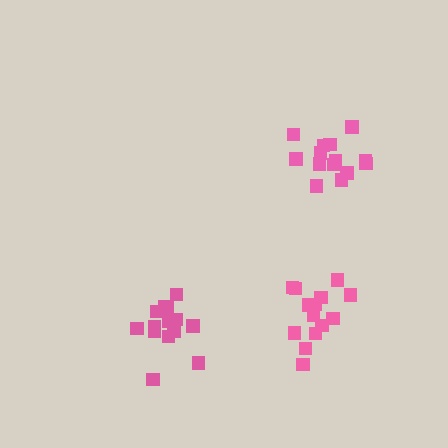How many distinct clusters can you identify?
There are 3 distinct clusters.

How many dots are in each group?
Group 1: 14 dots, Group 2: 14 dots, Group 3: 14 dots (42 total).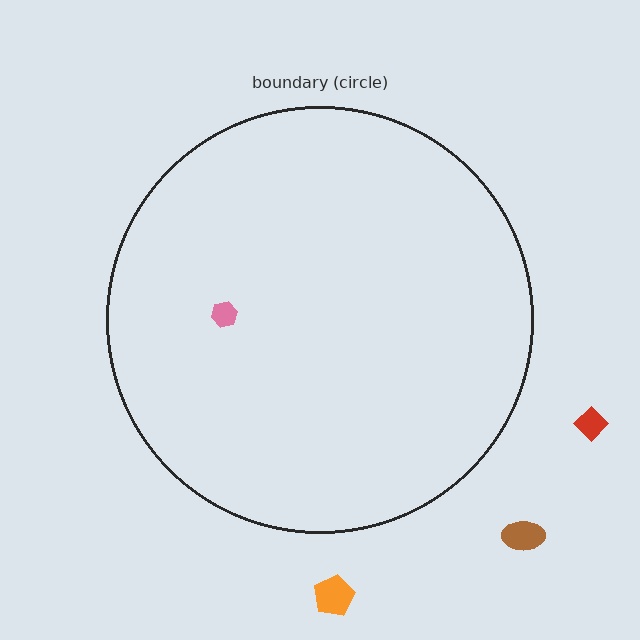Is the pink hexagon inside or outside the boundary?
Inside.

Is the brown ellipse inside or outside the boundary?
Outside.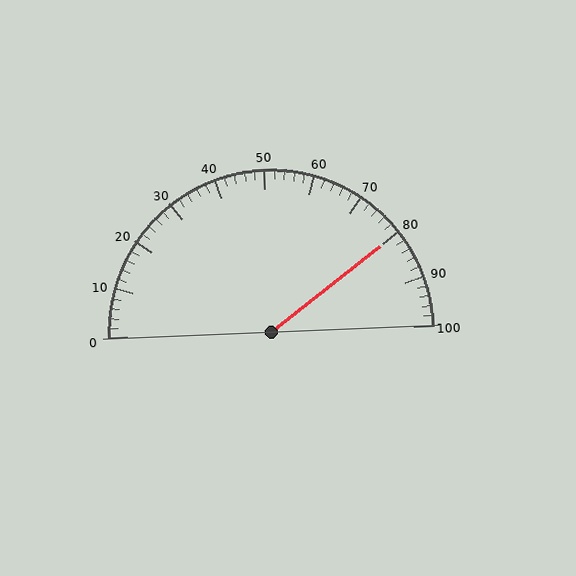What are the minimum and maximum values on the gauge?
The gauge ranges from 0 to 100.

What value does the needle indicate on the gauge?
The needle indicates approximately 80.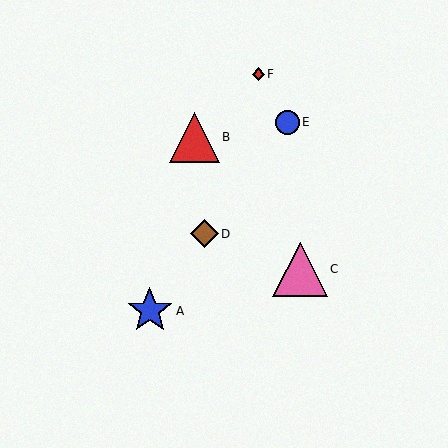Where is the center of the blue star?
The center of the blue star is at (150, 311).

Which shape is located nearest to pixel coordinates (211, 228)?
The brown diamond (labeled D) at (204, 234) is nearest to that location.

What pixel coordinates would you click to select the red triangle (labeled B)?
Click at (194, 137) to select the red triangle B.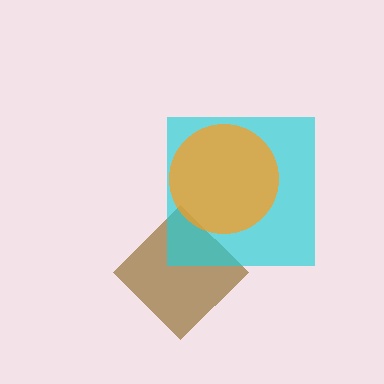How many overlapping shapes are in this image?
There are 3 overlapping shapes in the image.